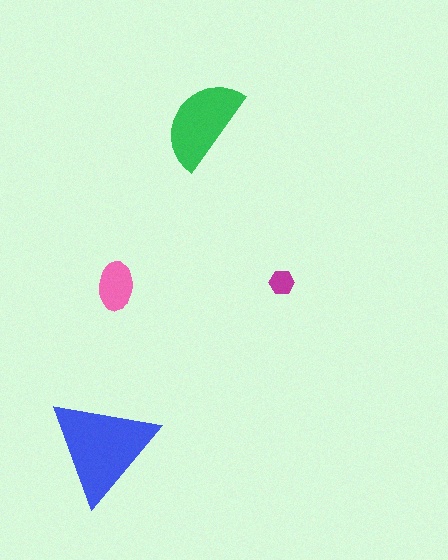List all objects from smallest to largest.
The magenta hexagon, the pink ellipse, the green semicircle, the blue triangle.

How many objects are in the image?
There are 4 objects in the image.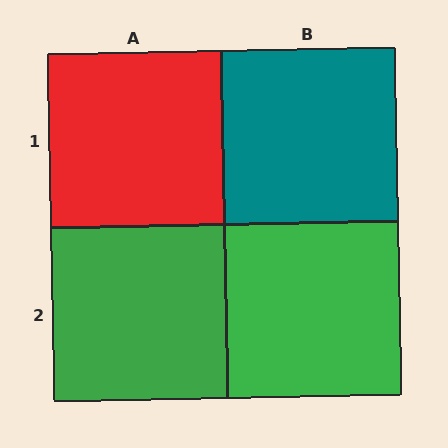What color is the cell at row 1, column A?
Red.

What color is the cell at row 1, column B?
Teal.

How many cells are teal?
1 cell is teal.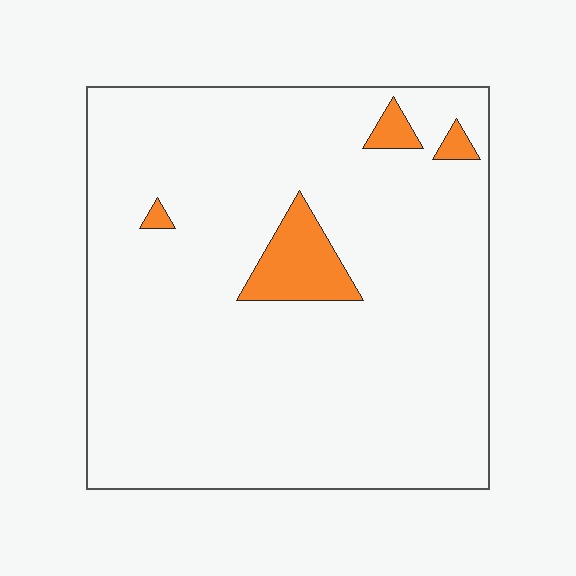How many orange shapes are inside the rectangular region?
4.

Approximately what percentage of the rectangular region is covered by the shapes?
Approximately 5%.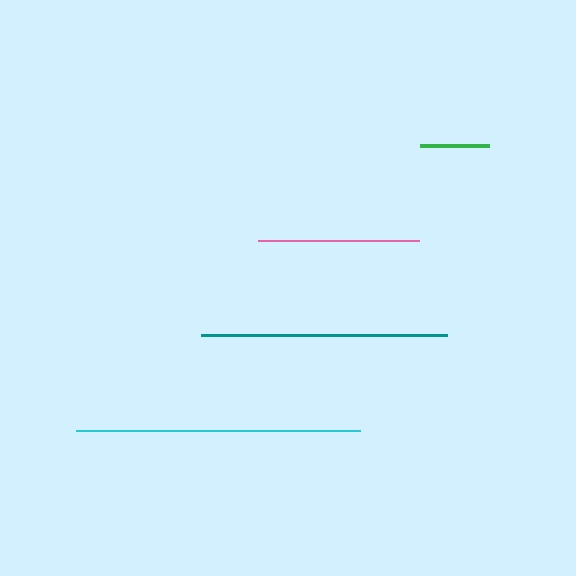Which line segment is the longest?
The cyan line is the longest at approximately 284 pixels.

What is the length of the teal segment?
The teal segment is approximately 246 pixels long.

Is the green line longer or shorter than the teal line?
The teal line is longer than the green line.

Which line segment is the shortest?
The green line is the shortest at approximately 69 pixels.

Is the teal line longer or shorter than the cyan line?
The cyan line is longer than the teal line.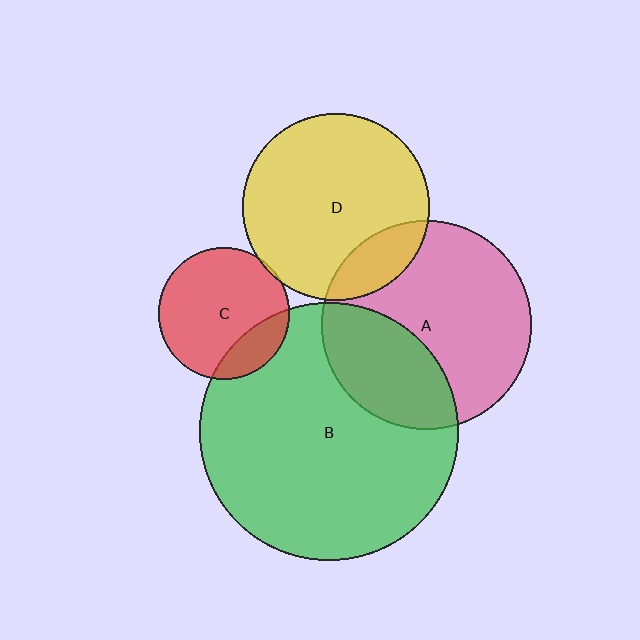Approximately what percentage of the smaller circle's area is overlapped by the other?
Approximately 20%.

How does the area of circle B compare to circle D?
Approximately 1.9 times.